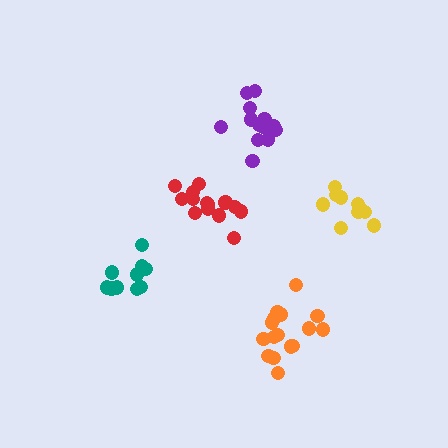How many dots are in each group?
Group 1: 16 dots, Group 2: 10 dots, Group 3: 10 dots, Group 4: 14 dots, Group 5: 14 dots (64 total).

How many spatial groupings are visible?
There are 5 spatial groupings.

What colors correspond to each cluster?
The clusters are colored: orange, yellow, teal, purple, red.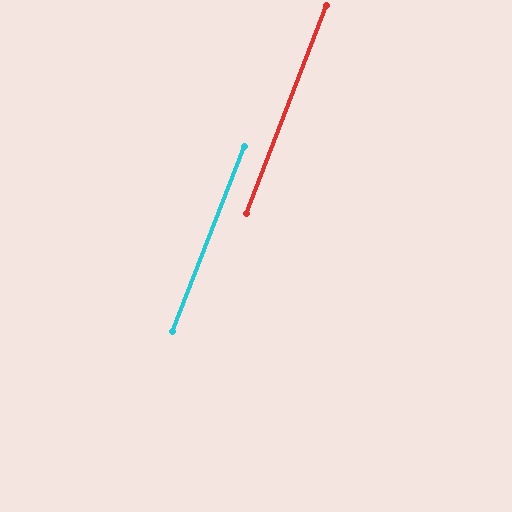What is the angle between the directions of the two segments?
Approximately 0 degrees.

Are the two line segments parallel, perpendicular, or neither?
Parallel — their directions differ by only 0.4°.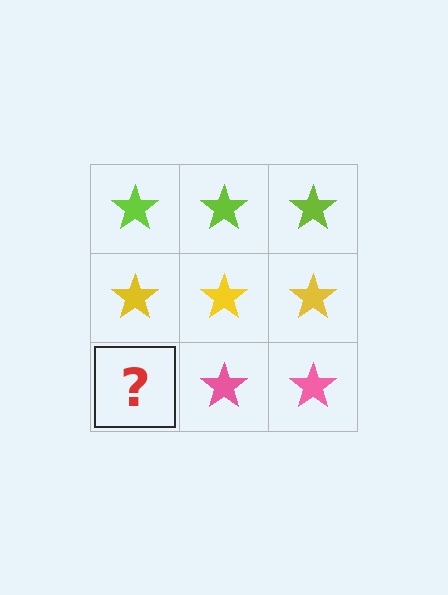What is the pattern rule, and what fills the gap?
The rule is that each row has a consistent color. The gap should be filled with a pink star.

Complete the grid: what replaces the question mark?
The question mark should be replaced with a pink star.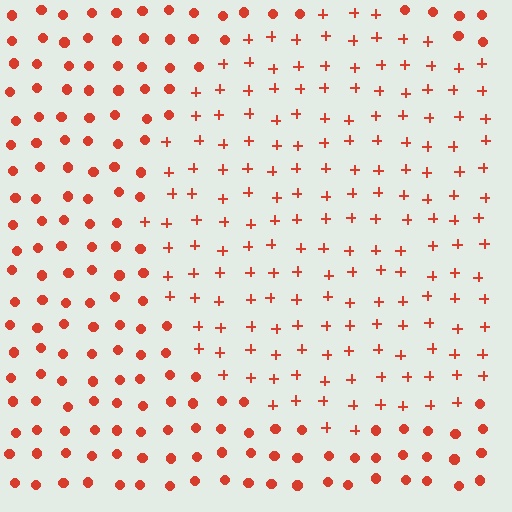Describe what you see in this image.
The image is filled with small red elements arranged in a uniform grid. A circle-shaped region contains plus signs, while the surrounding area contains circles. The boundary is defined purely by the change in element shape.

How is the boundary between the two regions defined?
The boundary is defined by a change in element shape: plus signs inside vs. circles outside. All elements share the same color and spacing.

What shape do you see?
I see a circle.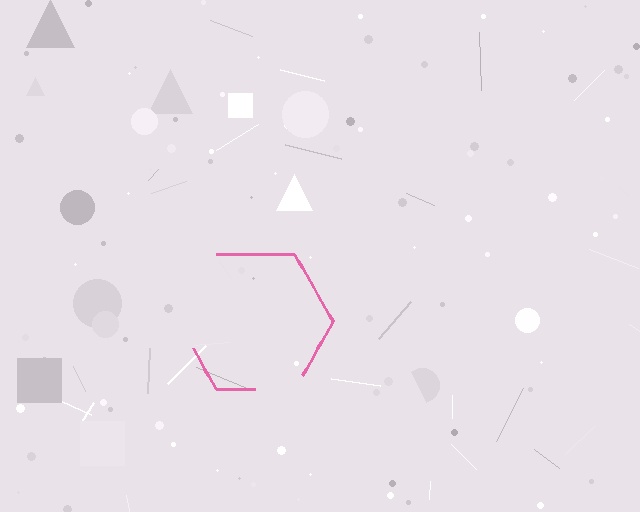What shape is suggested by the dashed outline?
The dashed outline suggests a hexagon.